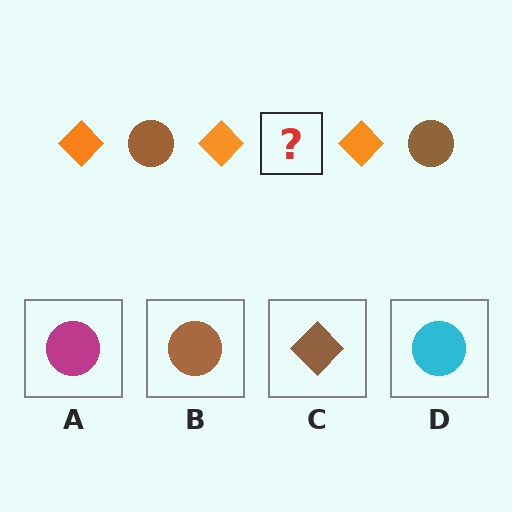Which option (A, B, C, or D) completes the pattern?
B.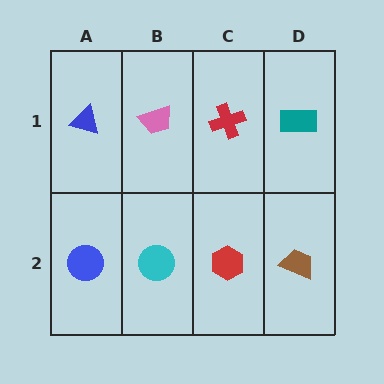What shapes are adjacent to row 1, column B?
A cyan circle (row 2, column B), a blue triangle (row 1, column A), a red cross (row 1, column C).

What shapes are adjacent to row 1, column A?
A blue circle (row 2, column A), a pink trapezoid (row 1, column B).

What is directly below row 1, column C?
A red hexagon.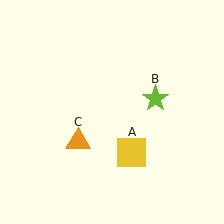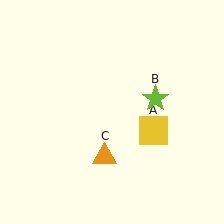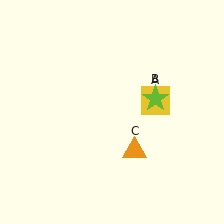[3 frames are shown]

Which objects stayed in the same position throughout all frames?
Lime star (object B) remained stationary.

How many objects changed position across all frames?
2 objects changed position: yellow square (object A), orange triangle (object C).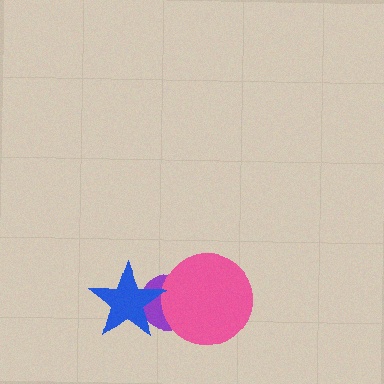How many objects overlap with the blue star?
1 object overlaps with the blue star.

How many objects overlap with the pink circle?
1 object overlaps with the pink circle.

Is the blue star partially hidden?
No, no other shape covers it.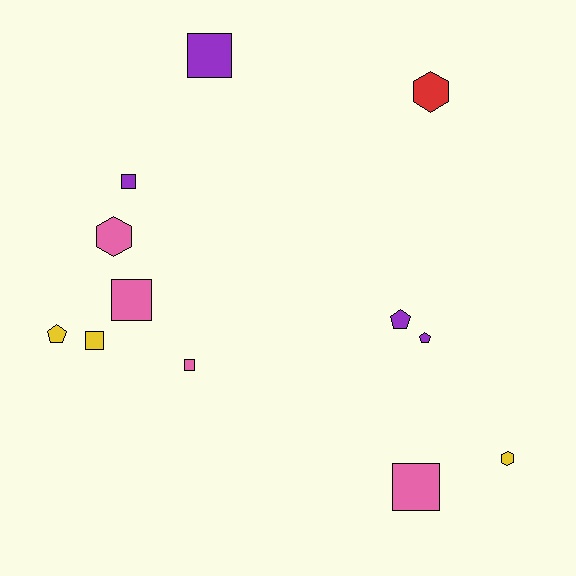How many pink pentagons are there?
There are no pink pentagons.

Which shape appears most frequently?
Square, with 6 objects.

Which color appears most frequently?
Pink, with 4 objects.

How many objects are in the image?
There are 12 objects.